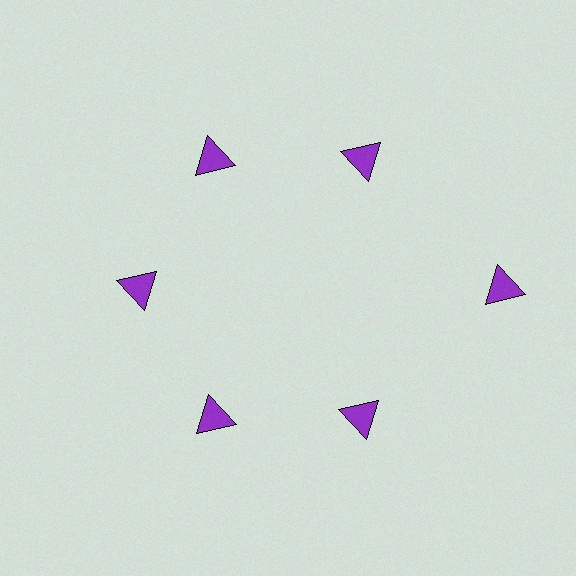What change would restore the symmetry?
The symmetry would be restored by moving it inward, back onto the ring so that all 6 triangles sit at equal angles and equal distance from the center.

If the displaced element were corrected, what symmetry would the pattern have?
It would have 6-fold rotational symmetry — the pattern would map onto itself every 60 degrees.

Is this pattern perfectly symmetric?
No. The 6 purple triangles are arranged in a ring, but one element near the 3 o'clock position is pushed outward from the center, breaking the 6-fold rotational symmetry.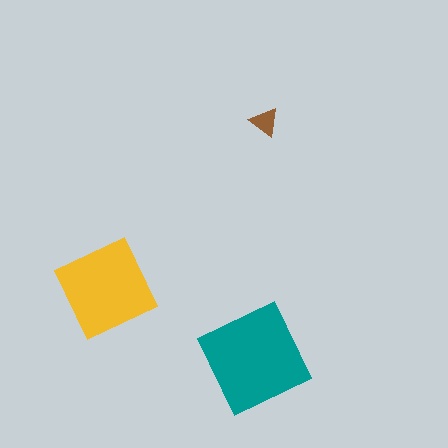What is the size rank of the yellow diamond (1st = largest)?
2nd.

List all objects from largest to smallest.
The teal square, the yellow diamond, the brown triangle.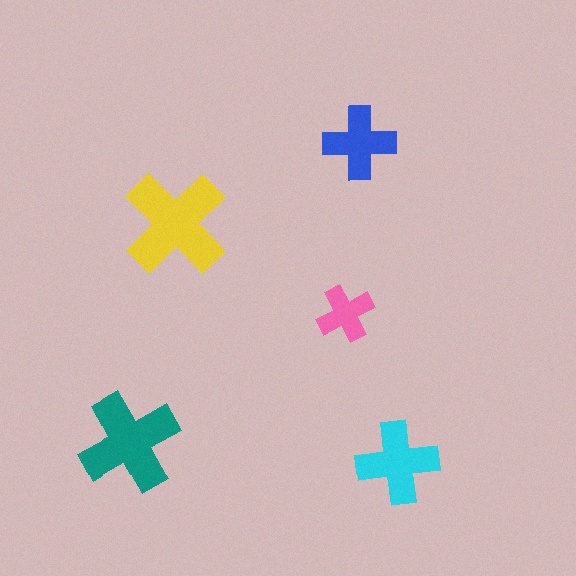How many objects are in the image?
There are 5 objects in the image.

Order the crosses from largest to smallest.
the yellow one, the teal one, the cyan one, the blue one, the pink one.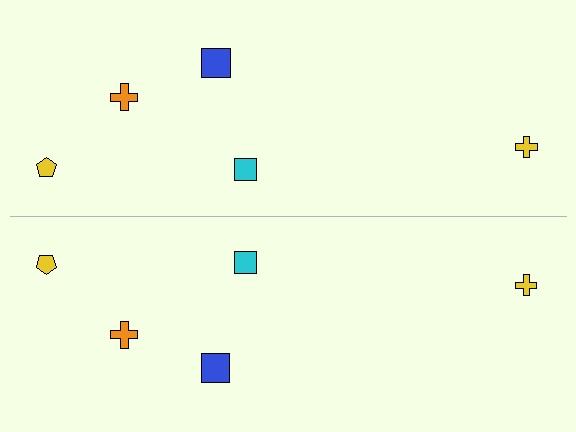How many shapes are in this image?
There are 10 shapes in this image.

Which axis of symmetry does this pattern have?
The pattern has a horizontal axis of symmetry running through the center of the image.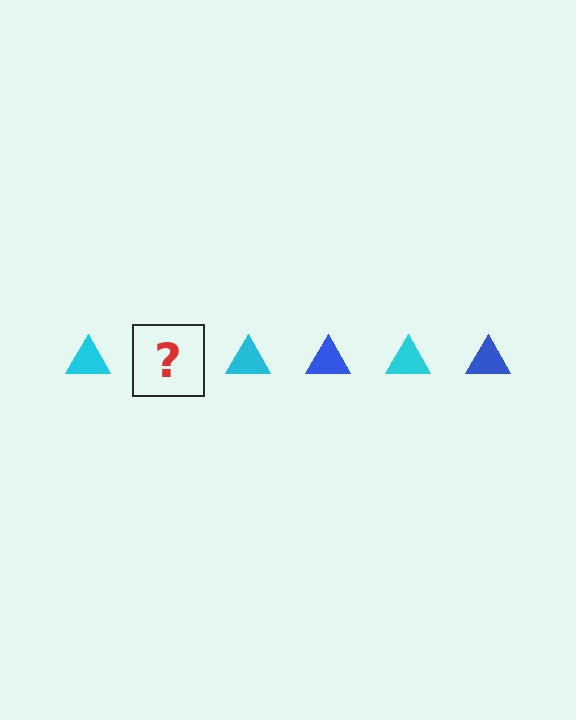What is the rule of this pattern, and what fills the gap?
The rule is that the pattern cycles through cyan, blue triangles. The gap should be filled with a blue triangle.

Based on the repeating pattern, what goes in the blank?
The blank should be a blue triangle.